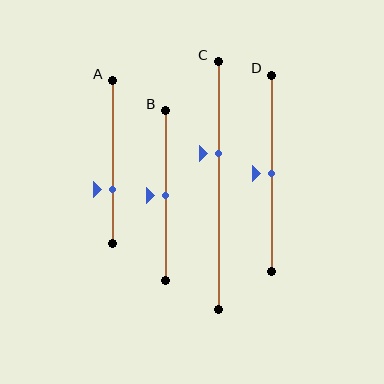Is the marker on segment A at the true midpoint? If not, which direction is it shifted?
No, the marker on segment A is shifted downward by about 17% of the segment length.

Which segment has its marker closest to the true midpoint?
Segment B has its marker closest to the true midpoint.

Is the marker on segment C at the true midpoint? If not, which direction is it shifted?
No, the marker on segment C is shifted upward by about 13% of the segment length.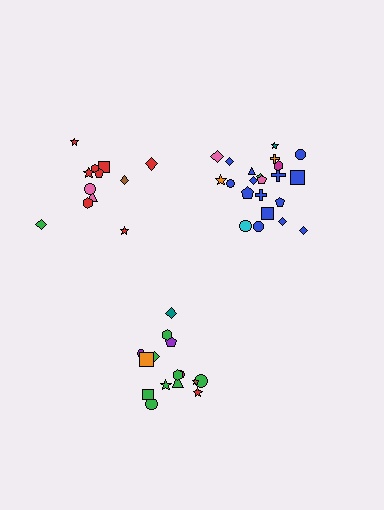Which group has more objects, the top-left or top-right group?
The top-right group.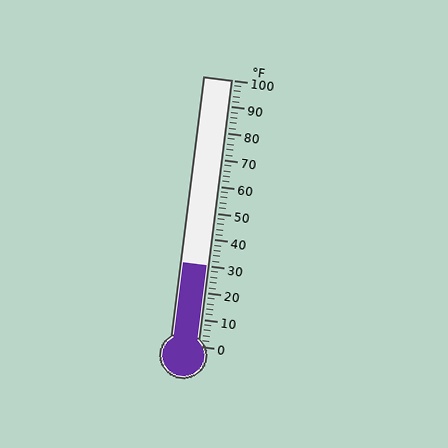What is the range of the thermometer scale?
The thermometer scale ranges from 0°F to 100°F.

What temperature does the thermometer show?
The thermometer shows approximately 30°F.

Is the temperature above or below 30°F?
The temperature is at 30°F.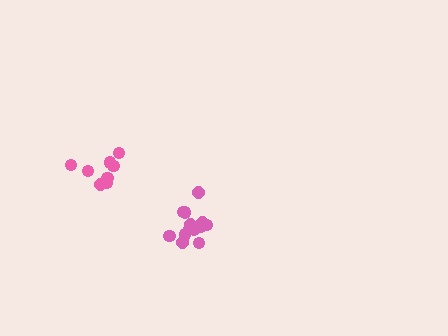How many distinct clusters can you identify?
There are 2 distinct clusters.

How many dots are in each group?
Group 1: 13 dots, Group 2: 8 dots (21 total).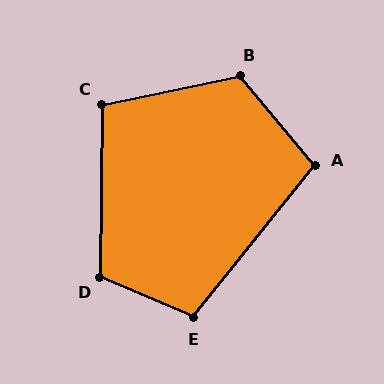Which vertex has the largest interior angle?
B, at approximately 118 degrees.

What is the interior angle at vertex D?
Approximately 113 degrees (obtuse).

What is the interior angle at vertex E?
Approximately 105 degrees (obtuse).